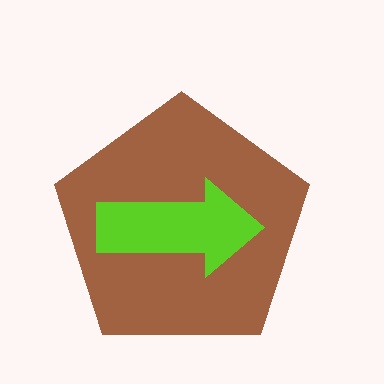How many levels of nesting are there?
2.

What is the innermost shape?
The lime arrow.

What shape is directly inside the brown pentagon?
The lime arrow.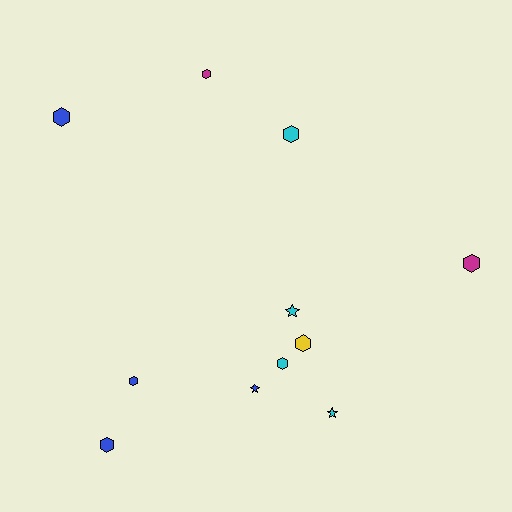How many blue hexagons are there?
There are 3 blue hexagons.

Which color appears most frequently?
Blue, with 4 objects.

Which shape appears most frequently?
Hexagon, with 8 objects.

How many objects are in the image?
There are 11 objects.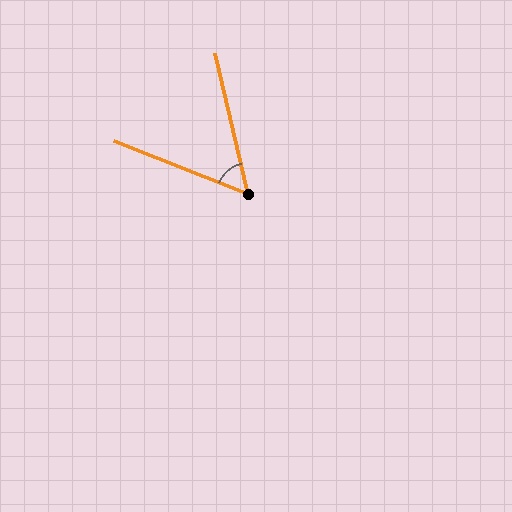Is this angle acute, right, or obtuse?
It is acute.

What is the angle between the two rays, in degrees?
Approximately 55 degrees.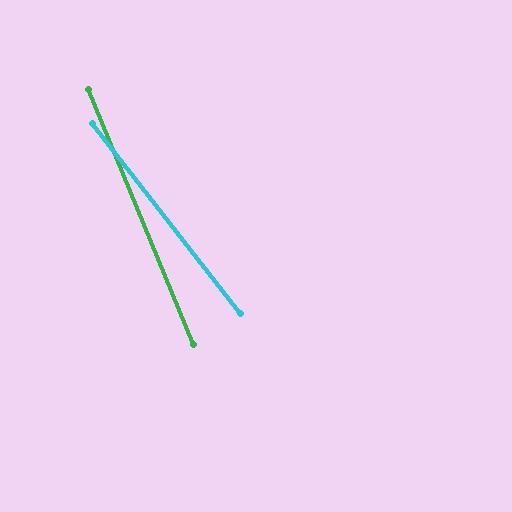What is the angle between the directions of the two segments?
Approximately 16 degrees.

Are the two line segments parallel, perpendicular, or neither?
Neither parallel nor perpendicular — they differ by about 16°.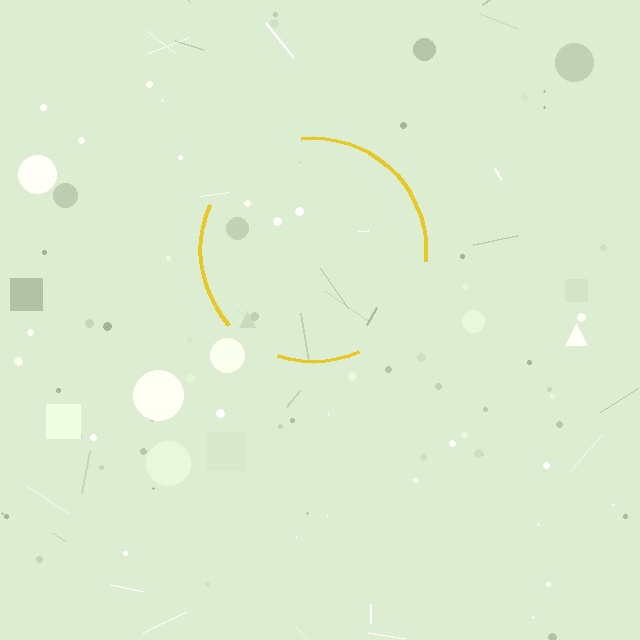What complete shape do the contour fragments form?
The contour fragments form a circle.